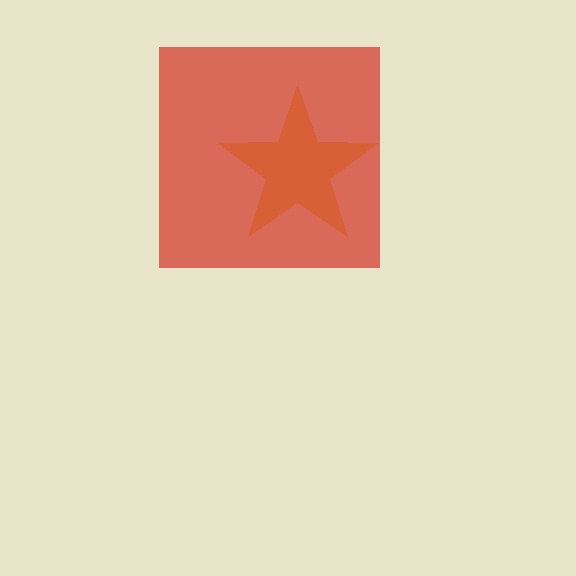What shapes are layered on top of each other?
The layered shapes are: a yellow star, a red square.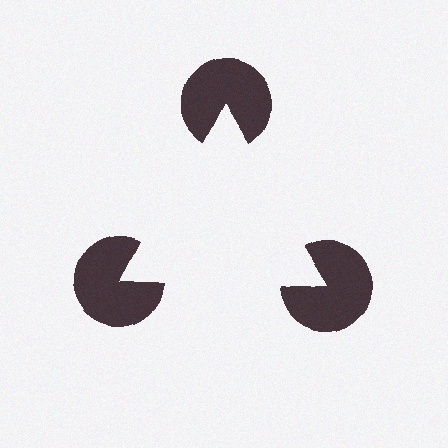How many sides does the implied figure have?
3 sides.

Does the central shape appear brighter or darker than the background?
It typically appears slightly brighter than the background, even though no actual brightness change is drawn.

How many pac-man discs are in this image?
There are 3 — one at each vertex of the illusory triangle.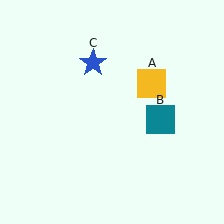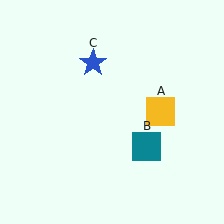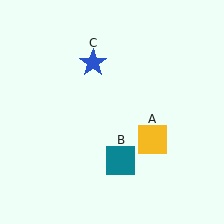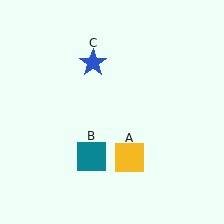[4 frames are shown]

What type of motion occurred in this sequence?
The yellow square (object A), teal square (object B) rotated clockwise around the center of the scene.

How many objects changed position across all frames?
2 objects changed position: yellow square (object A), teal square (object B).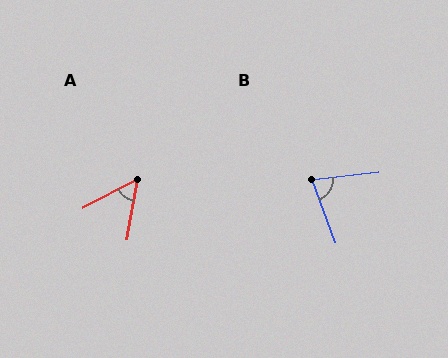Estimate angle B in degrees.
Approximately 76 degrees.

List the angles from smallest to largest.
A (53°), B (76°).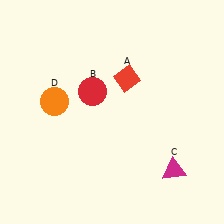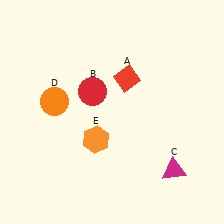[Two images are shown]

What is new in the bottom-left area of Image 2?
An orange hexagon (E) was added in the bottom-left area of Image 2.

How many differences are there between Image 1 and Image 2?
There is 1 difference between the two images.